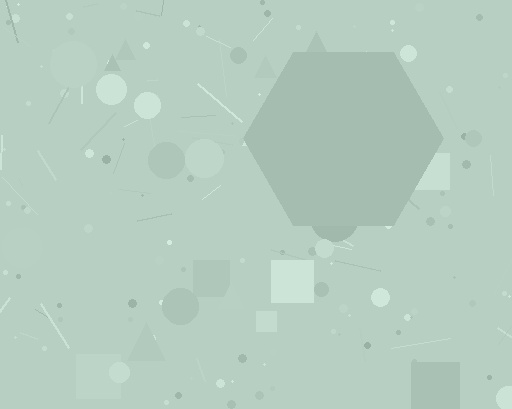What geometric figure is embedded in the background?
A hexagon is embedded in the background.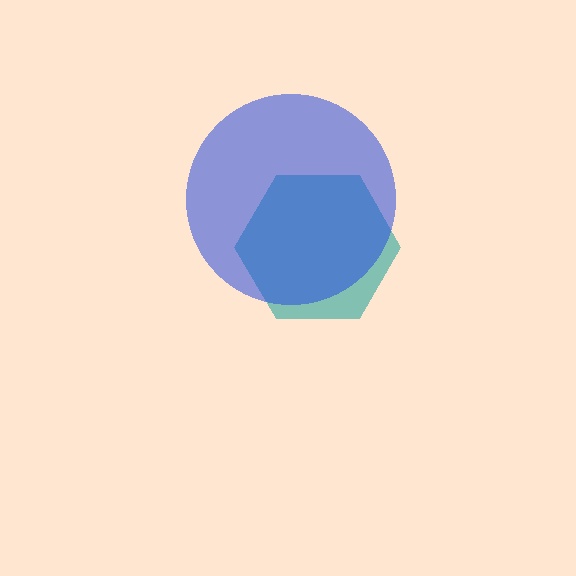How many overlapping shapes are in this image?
There are 2 overlapping shapes in the image.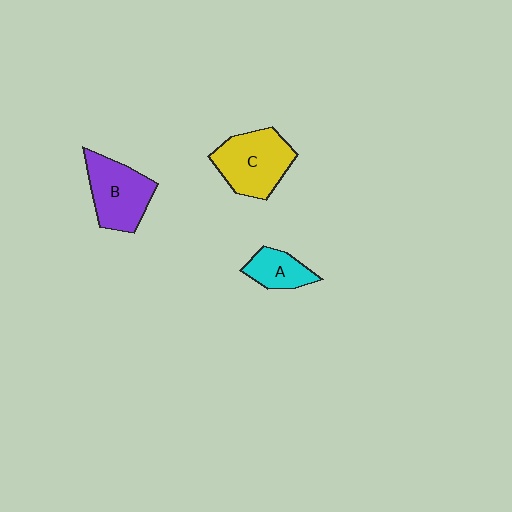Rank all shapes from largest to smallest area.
From largest to smallest: C (yellow), B (purple), A (cyan).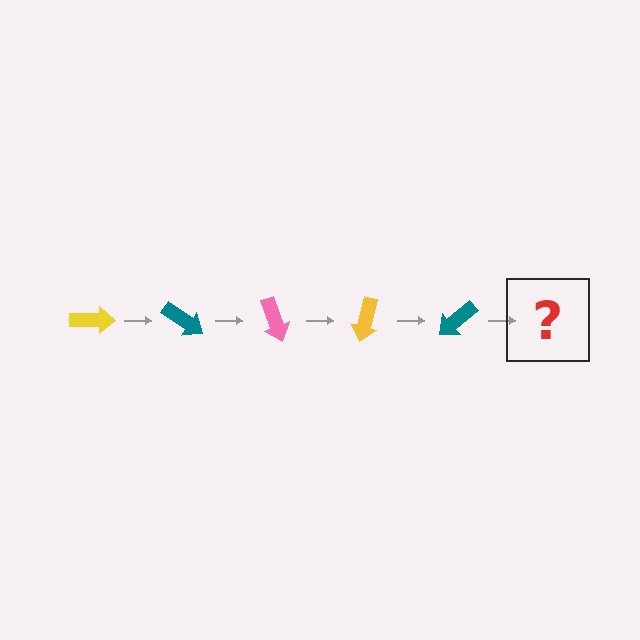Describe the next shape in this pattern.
It should be a pink arrow, rotated 175 degrees from the start.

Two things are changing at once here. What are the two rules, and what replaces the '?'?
The two rules are that it rotates 35 degrees each step and the color cycles through yellow, teal, and pink. The '?' should be a pink arrow, rotated 175 degrees from the start.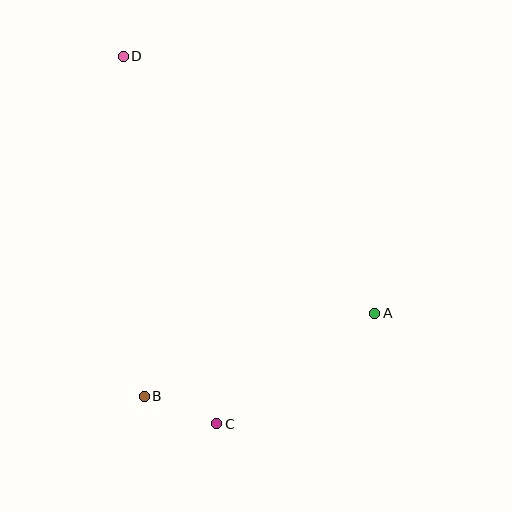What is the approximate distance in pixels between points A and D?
The distance between A and D is approximately 359 pixels.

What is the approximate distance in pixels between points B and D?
The distance between B and D is approximately 340 pixels.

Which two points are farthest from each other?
Points C and D are farthest from each other.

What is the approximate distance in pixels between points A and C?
The distance between A and C is approximately 193 pixels.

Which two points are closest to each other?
Points B and C are closest to each other.